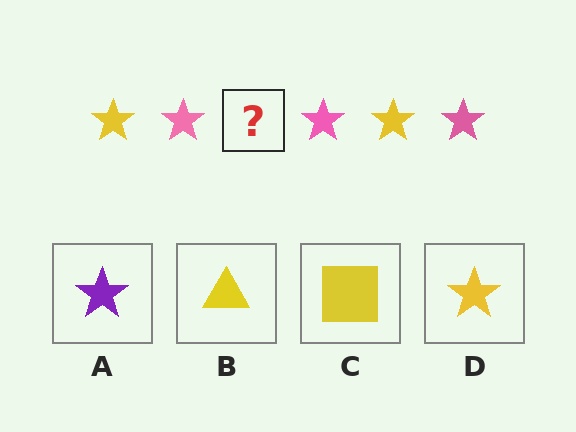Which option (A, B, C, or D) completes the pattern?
D.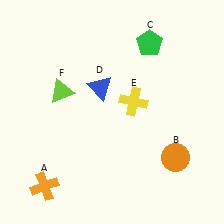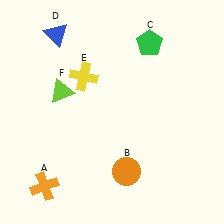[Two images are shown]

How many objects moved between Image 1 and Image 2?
3 objects moved between the two images.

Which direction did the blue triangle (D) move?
The blue triangle (D) moved up.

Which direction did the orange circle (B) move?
The orange circle (B) moved left.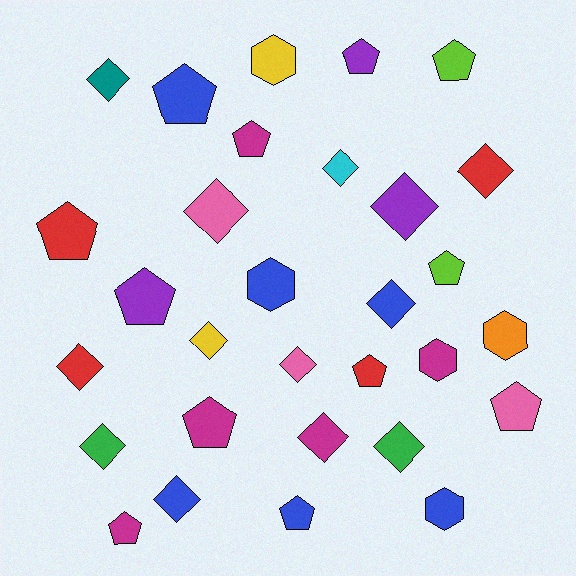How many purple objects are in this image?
There are 3 purple objects.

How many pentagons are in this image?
There are 12 pentagons.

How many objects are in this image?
There are 30 objects.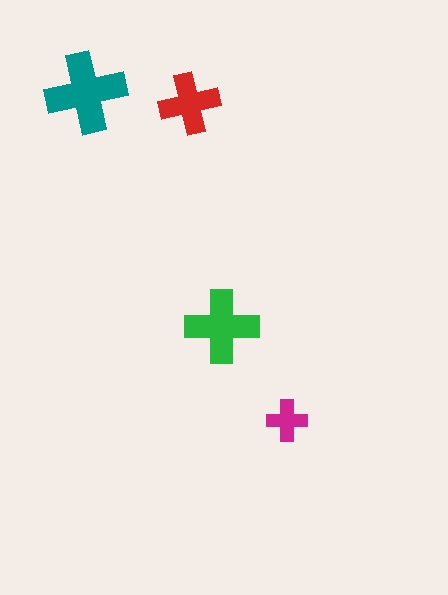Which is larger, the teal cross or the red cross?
The teal one.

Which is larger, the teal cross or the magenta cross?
The teal one.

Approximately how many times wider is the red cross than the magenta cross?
About 1.5 times wider.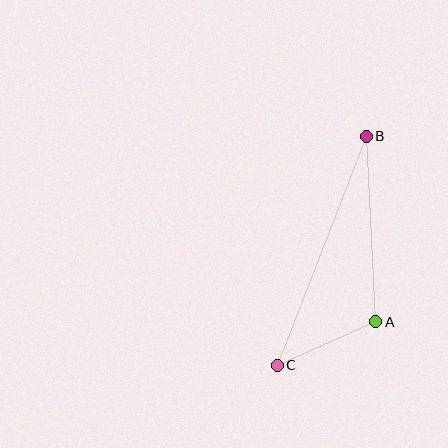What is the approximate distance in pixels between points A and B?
The distance between A and B is approximately 186 pixels.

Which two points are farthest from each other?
Points B and C are farthest from each other.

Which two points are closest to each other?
Points A and C are closest to each other.